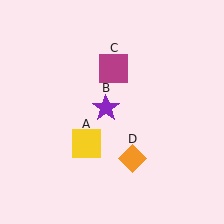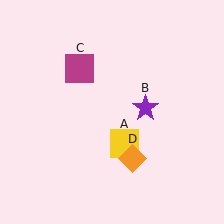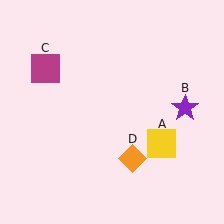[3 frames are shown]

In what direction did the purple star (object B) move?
The purple star (object B) moved right.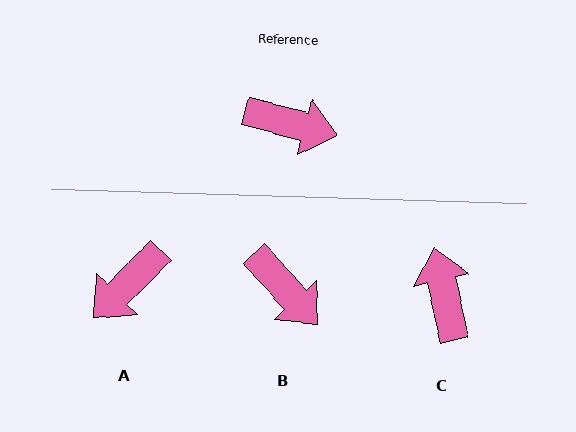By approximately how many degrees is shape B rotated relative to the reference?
Approximately 33 degrees clockwise.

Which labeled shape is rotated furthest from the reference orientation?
A, about 120 degrees away.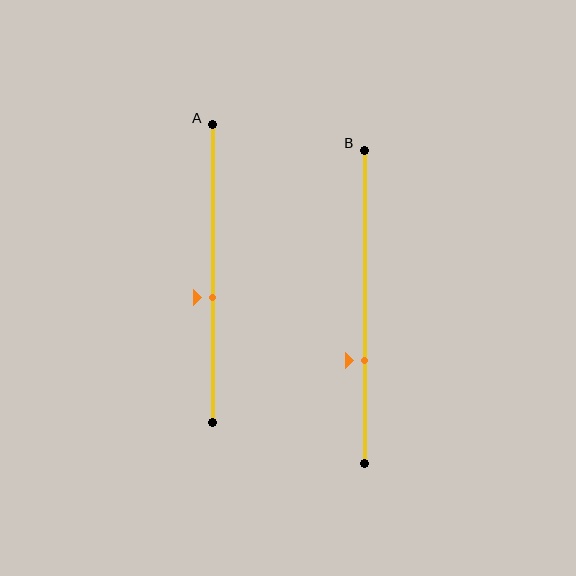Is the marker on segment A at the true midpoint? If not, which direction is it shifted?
No, the marker on segment A is shifted downward by about 8% of the segment length.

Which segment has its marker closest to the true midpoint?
Segment A has its marker closest to the true midpoint.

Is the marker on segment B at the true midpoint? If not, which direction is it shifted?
No, the marker on segment B is shifted downward by about 17% of the segment length.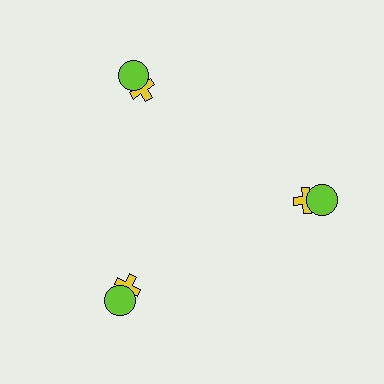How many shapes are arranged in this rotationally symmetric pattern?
There are 6 shapes, arranged in 3 groups of 2.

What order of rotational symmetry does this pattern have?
This pattern has 3-fold rotational symmetry.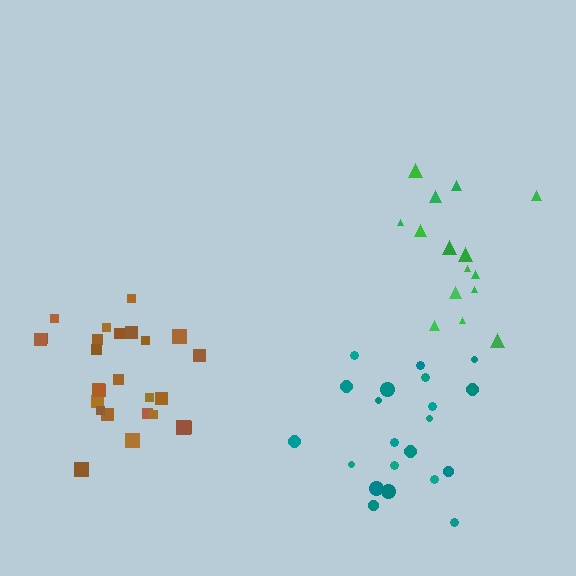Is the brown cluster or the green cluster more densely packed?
Brown.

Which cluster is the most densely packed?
Brown.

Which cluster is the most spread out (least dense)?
Green.